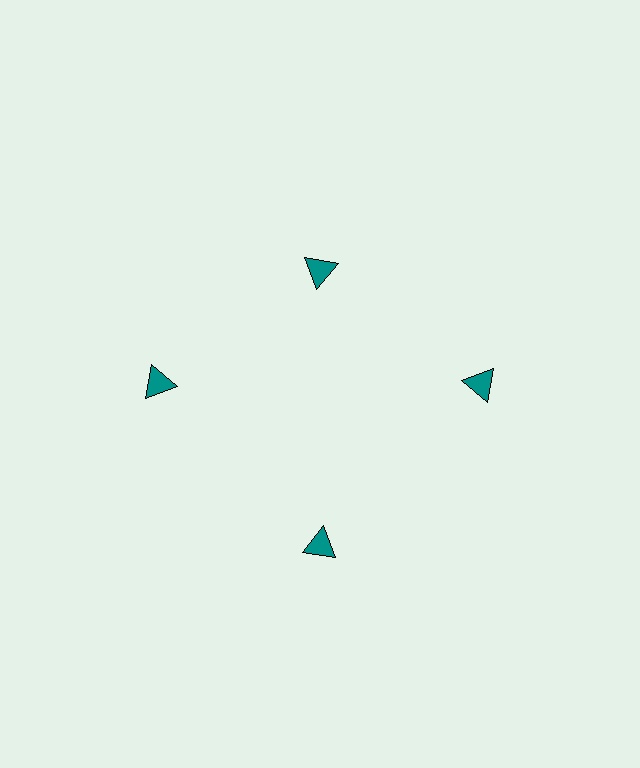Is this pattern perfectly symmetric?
No. The 4 teal triangles are arranged in a ring, but one element near the 12 o'clock position is pulled inward toward the center, breaking the 4-fold rotational symmetry.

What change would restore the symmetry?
The symmetry would be restored by moving it outward, back onto the ring so that all 4 triangles sit at equal angles and equal distance from the center.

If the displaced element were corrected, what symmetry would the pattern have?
It would have 4-fold rotational symmetry — the pattern would map onto itself every 90 degrees.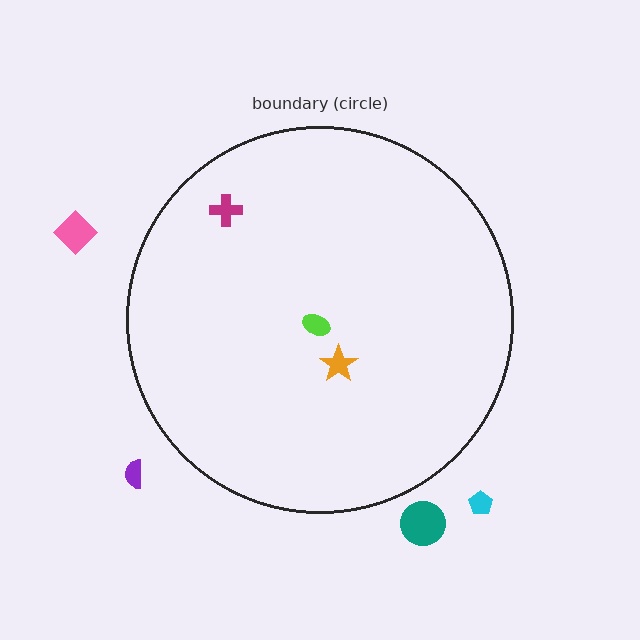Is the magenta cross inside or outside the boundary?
Inside.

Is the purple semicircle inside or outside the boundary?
Outside.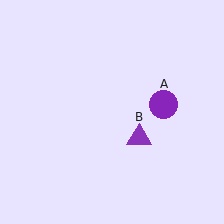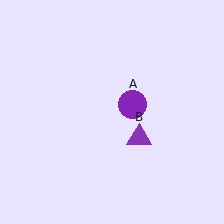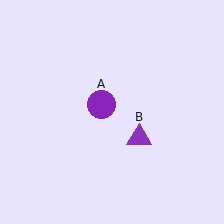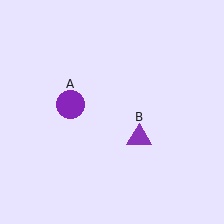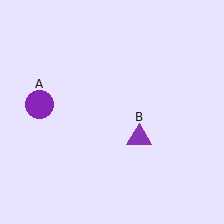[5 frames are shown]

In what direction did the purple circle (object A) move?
The purple circle (object A) moved left.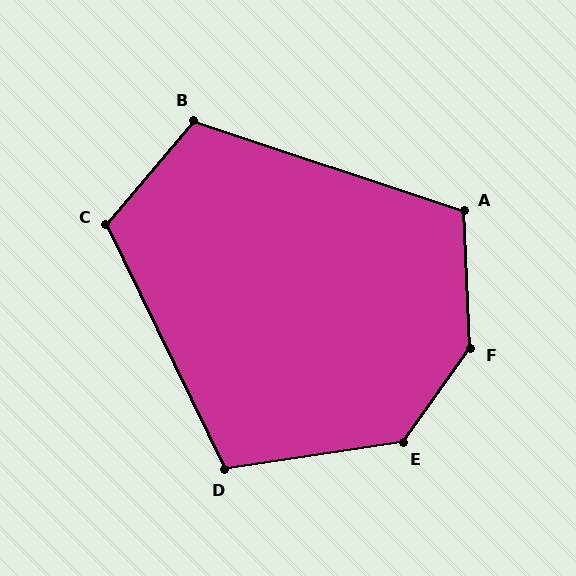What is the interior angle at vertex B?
Approximately 111 degrees (obtuse).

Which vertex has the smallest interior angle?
D, at approximately 107 degrees.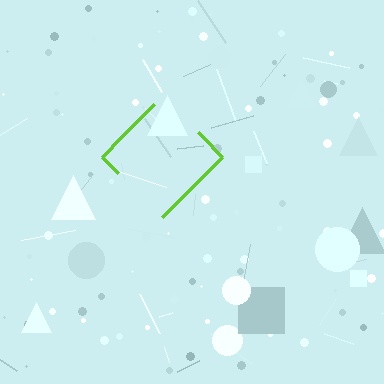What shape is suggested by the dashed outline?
The dashed outline suggests a diamond.